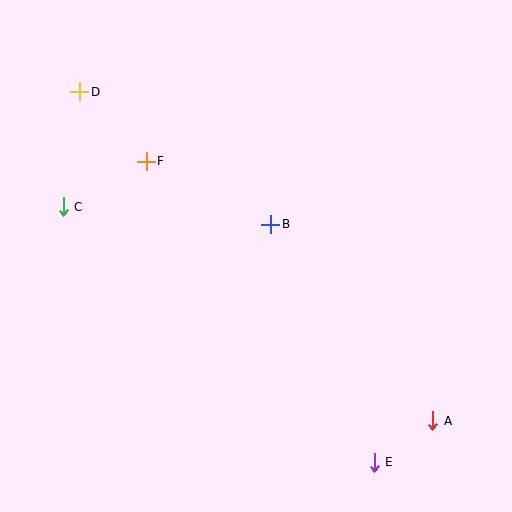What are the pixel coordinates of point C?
Point C is at (63, 207).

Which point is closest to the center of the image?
Point B at (271, 224) is closest to the center.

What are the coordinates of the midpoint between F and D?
The midpoint between F and D is at (113, 127).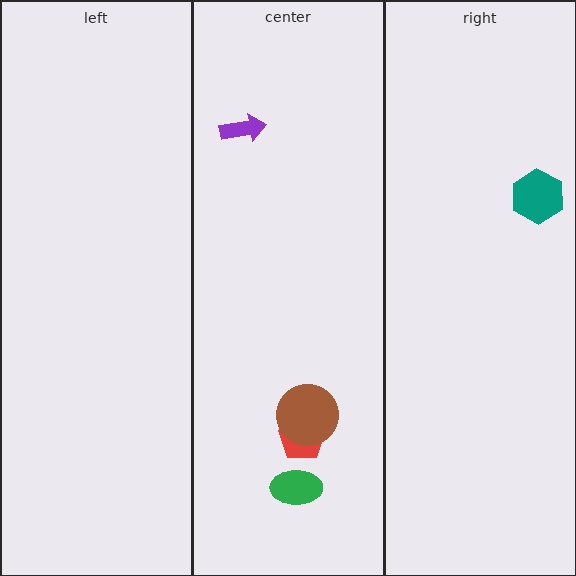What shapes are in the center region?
The red pentagon, the purple arrow, the green ellipse, the brown circle.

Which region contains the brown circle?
The center region.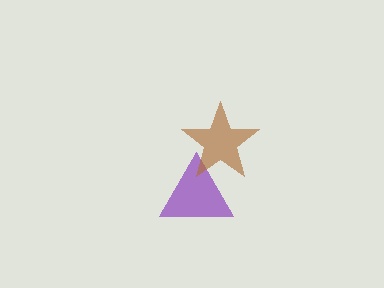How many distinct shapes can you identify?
There are 2 distinct shapes: a purple triangle, a brown star.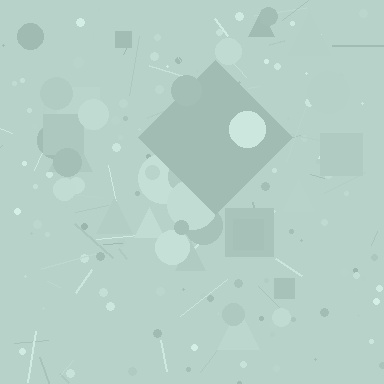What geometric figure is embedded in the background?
A diamond is embedded in the background.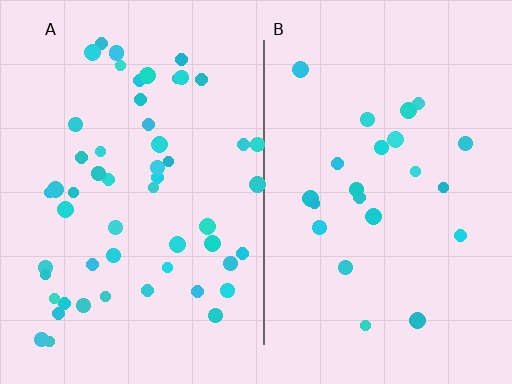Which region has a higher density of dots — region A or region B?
A (the left).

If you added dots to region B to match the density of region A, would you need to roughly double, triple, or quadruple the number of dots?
Approximately double.